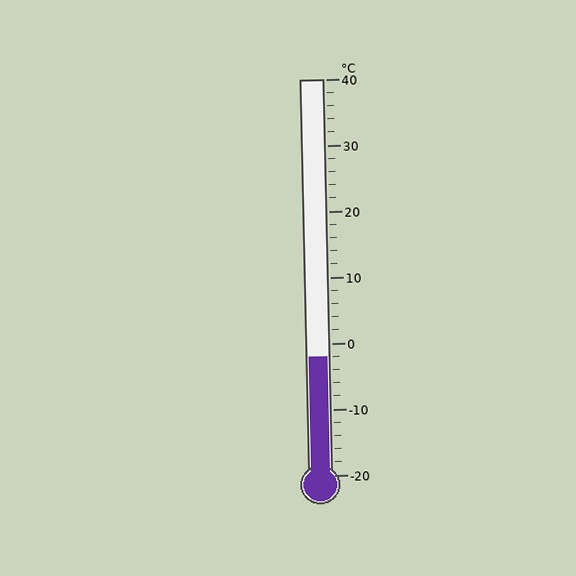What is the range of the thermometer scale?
The thermometer scale ranges from -20°C to 40°C.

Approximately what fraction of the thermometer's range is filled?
The thermometer is filled to approximately 30% of its range.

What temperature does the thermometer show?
The thermometer shows approximately -2°C.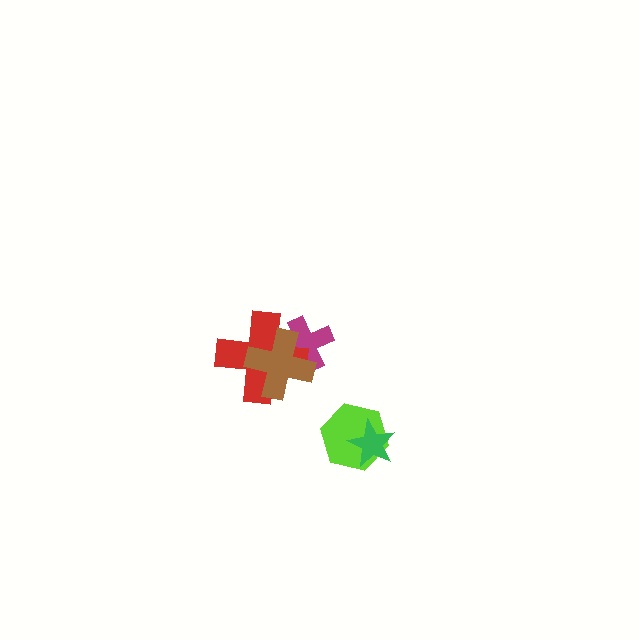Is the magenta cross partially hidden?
Yes, it is partially covered by another shape.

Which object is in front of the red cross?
The brown cross is in front of the red cross.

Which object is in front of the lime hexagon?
The green star is in front of the lime hexagon.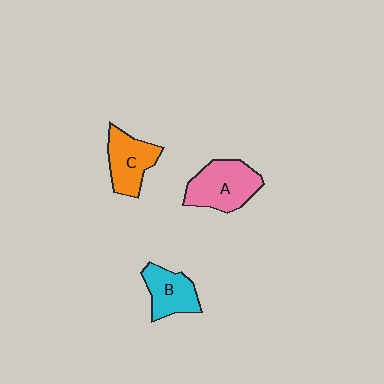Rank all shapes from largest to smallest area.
From largest to smallest: A (pink), C (orange), B (cyan).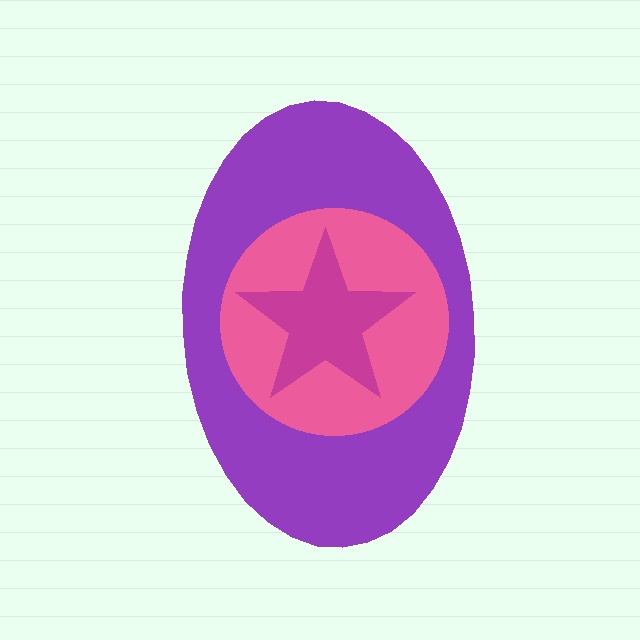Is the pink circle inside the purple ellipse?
Yes.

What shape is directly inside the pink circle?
The magenta star.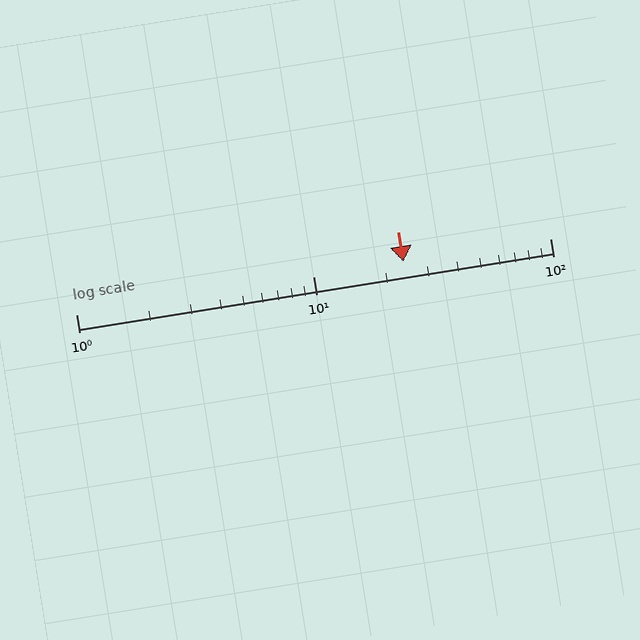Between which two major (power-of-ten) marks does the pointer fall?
The pointer is between 10 and 100.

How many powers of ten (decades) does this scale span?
The scale spans 2 decades, from 1 to 100.